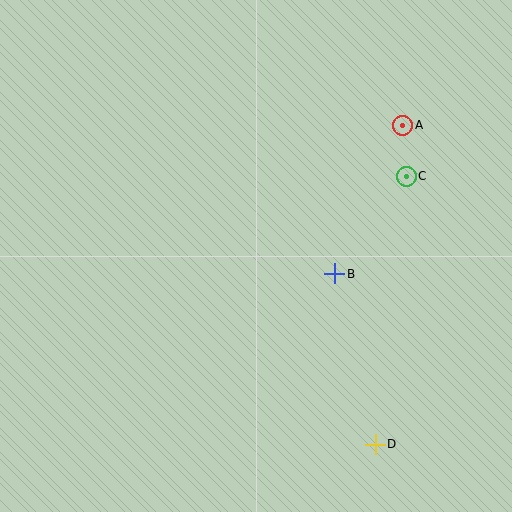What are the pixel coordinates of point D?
Point D is at (375, 444).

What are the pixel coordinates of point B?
Point B is at (335, 274).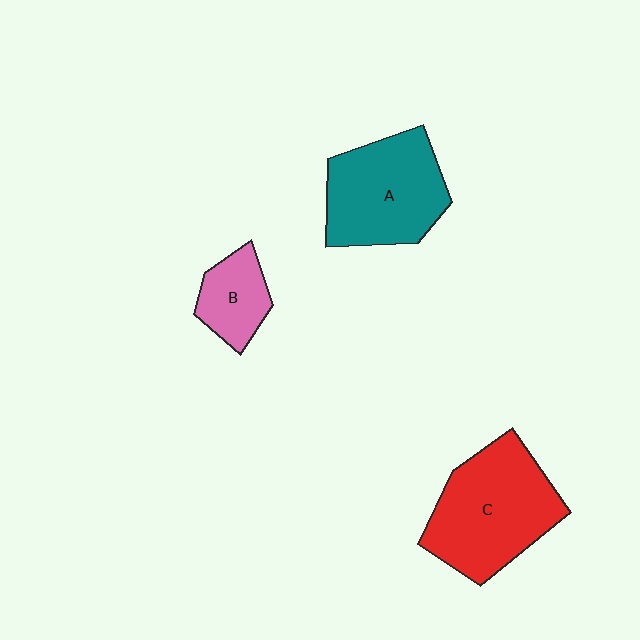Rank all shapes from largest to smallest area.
From largest to smallest: C (red), A (teal), B (pink).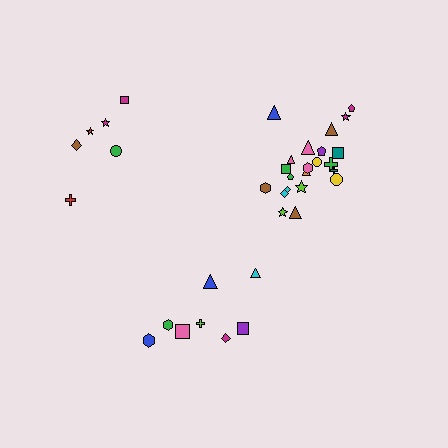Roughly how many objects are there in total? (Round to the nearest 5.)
Roughly 35 objects in total.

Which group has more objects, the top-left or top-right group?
The top-right group.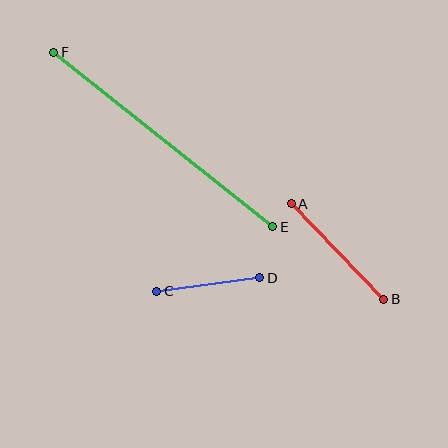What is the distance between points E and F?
The distance is approximately 280 pixels.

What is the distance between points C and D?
The distance is approximately 104 pixels.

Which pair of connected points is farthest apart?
Points E and F are farthest apart.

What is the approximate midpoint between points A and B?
The midpoint is at approximately (338, 252) pixels.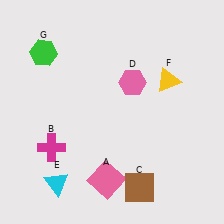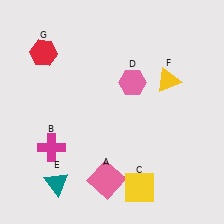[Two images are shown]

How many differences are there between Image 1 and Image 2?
There are 3 differences between the two images.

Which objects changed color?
C changed from brown to yellow. E changed from cyan to teal. G changed from green to red.